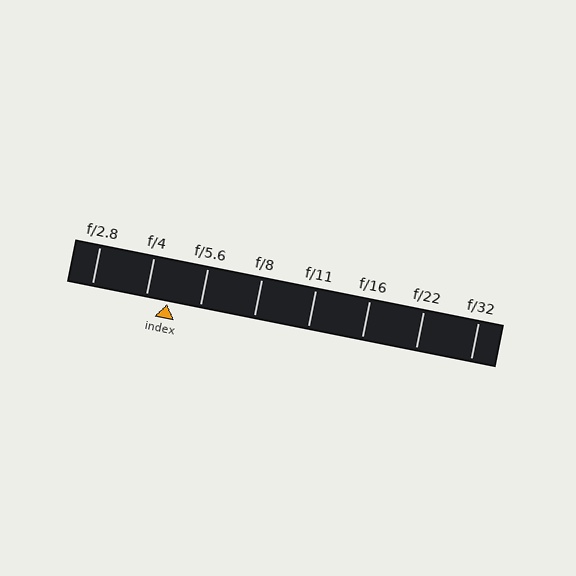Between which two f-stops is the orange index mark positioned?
The index mark is between f/4 and f/5.6.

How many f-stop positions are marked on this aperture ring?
There are 8 f-stop positions marked.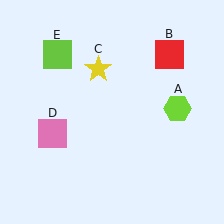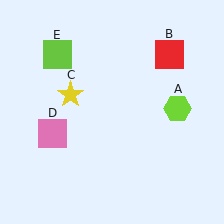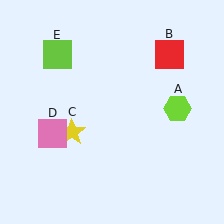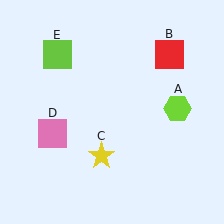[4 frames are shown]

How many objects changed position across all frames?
1 object changed position: yellow star (object C).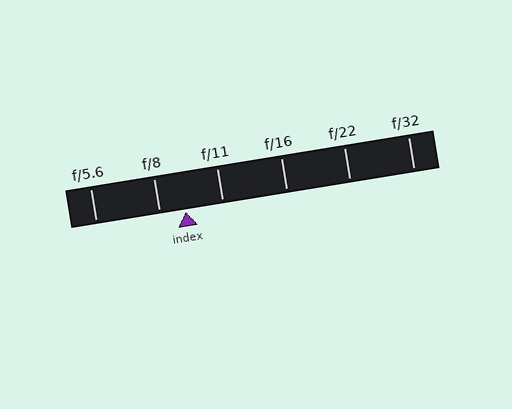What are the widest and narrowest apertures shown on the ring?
The widest aperture shown is f/5.6 and the narrowest is f/32.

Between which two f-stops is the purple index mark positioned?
The index mark is between f/8 and f/11.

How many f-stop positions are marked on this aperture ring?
There are 6 f-stop positions marked.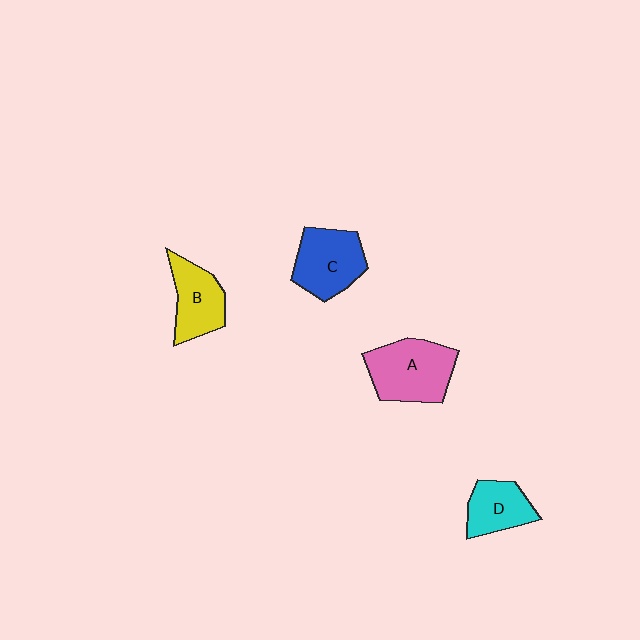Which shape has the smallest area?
Shape D (cyan).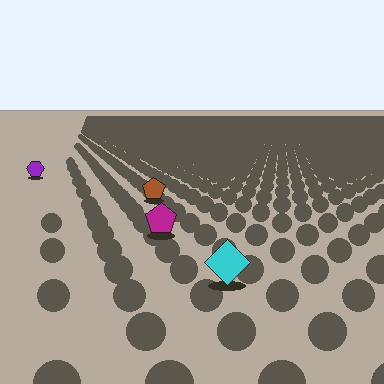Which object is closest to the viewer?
The cyan diamond is closest. The texture marks near it are larger and more spread out.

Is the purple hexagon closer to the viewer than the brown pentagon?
No. The brown pentagon is closer — you can tell from the texture gradient: the ground texture is coarser near it.